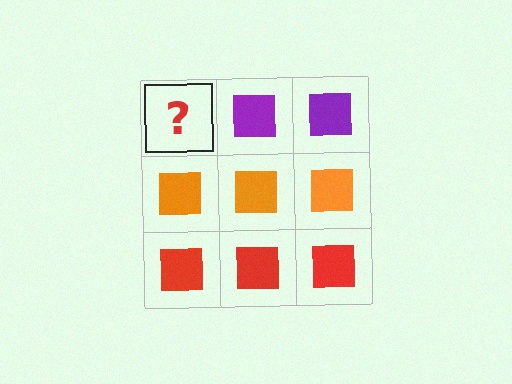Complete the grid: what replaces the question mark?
The question mark should be replaced with a purple square.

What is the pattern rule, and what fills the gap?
The rule is that each row has a consistent color. The gap should be filled with a purple square.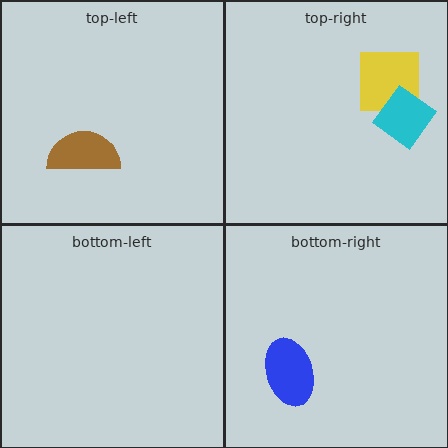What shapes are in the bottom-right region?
The blue ellipse.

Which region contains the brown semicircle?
The top-left region.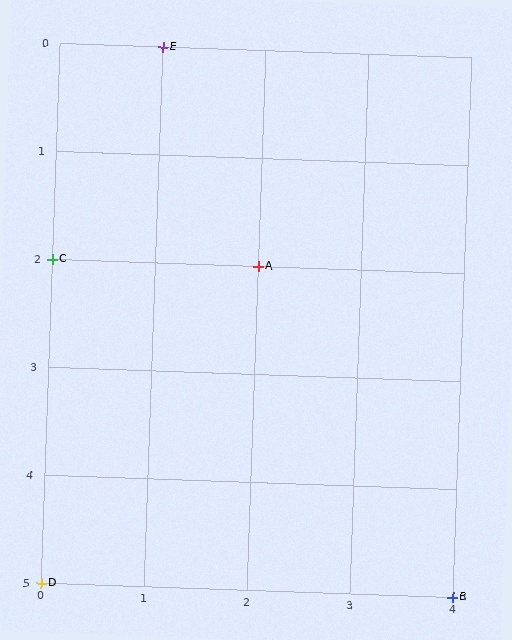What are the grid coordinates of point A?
Point A is at grid coordinates (2, 2).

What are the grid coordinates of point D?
Point D is at grid coordinates (0, 5).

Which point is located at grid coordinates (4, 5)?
Point B is at (4, 5).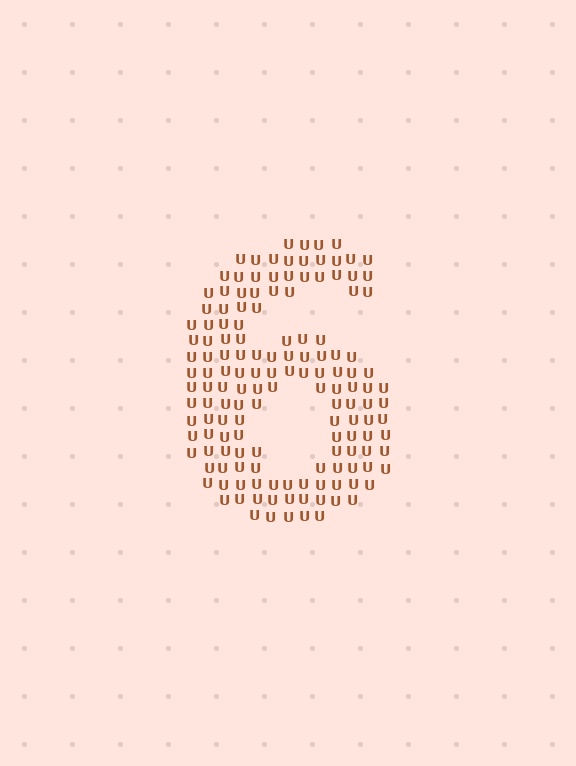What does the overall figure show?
The overall figure shows the digit 6.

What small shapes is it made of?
It is made of small letter U's.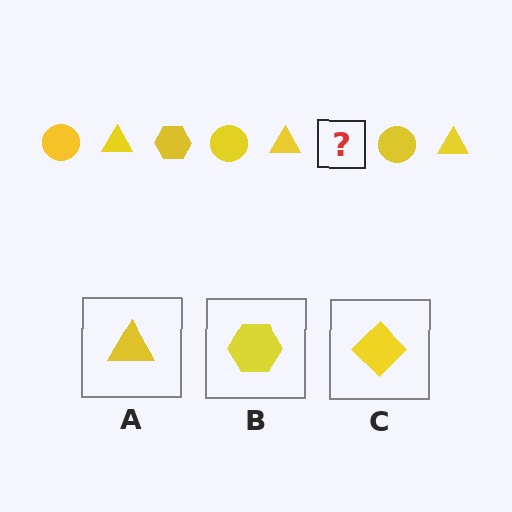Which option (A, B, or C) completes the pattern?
B.